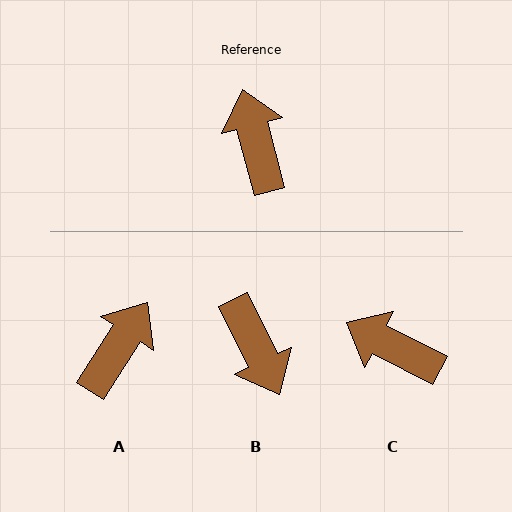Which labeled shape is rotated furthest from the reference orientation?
B, about 169 degrees away.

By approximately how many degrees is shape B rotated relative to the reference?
Approximately 169 degrees clockwise.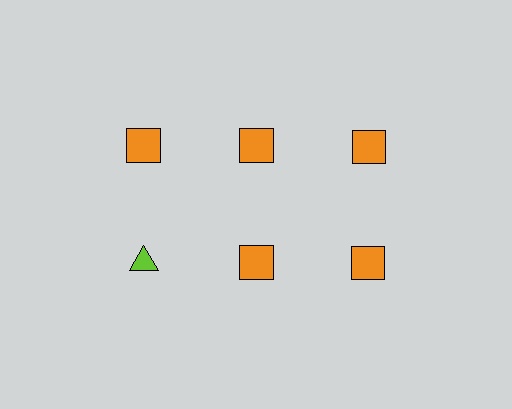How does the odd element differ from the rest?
It differs in both color (lime instead of orange) and shape (triangle instead of square).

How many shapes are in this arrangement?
There are 6 shapes arranged in a grid pattern.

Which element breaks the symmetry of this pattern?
The lime triangle in the second row, leftmost column breaks the symmetry. All other shapes are orange squares.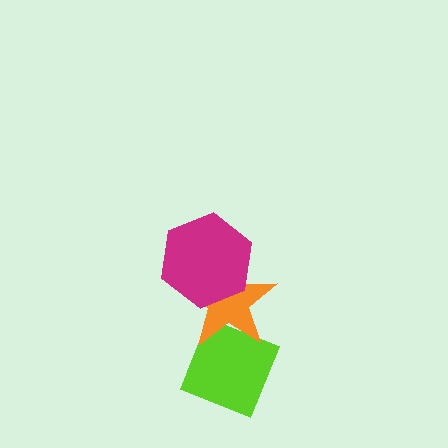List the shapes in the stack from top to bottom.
From top to bottom: the magenta hexagon, the orange star, the lime diamond.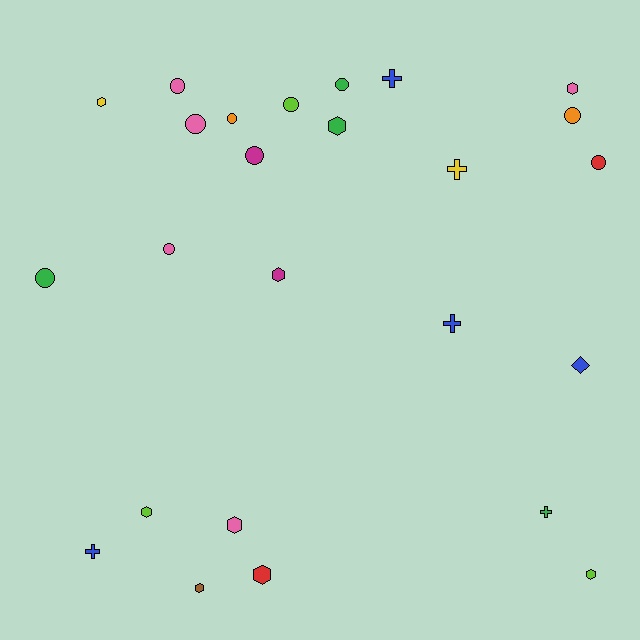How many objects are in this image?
There are 25 objects.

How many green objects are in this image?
There are 4 green objects.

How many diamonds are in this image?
There is 1 diamond.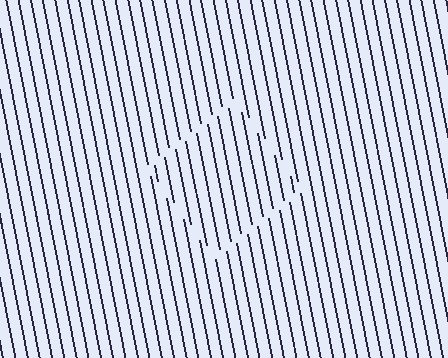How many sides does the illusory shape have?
4 sides — the line-ends trace a square.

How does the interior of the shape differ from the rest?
The interior of the shape contains the same grating, shifted by half a period — the contour is defined by the phase discontinuity where line-ends from the inner and outer gratings abut.